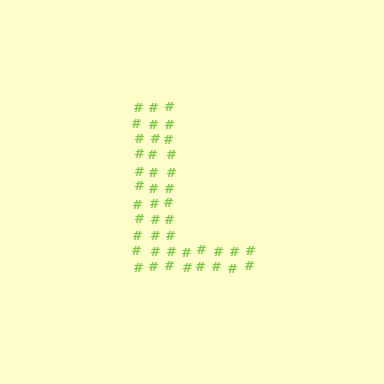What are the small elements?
The small elements are hash symbols.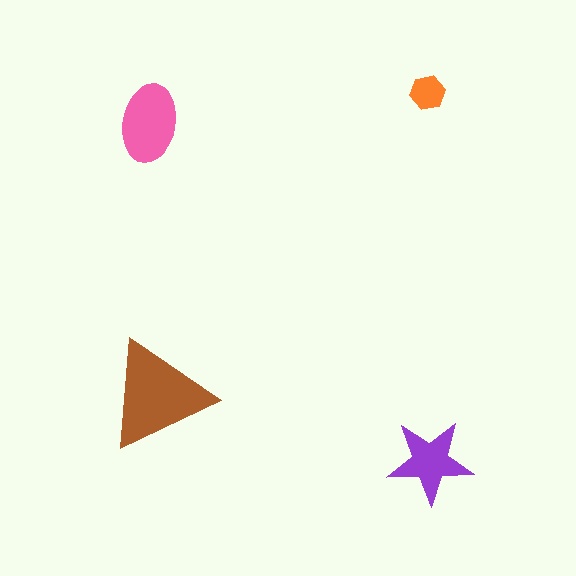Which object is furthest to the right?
The purple star is rightmost.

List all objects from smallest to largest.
The orange hexagon, the purple star, the pink ellipse, the brown triangle.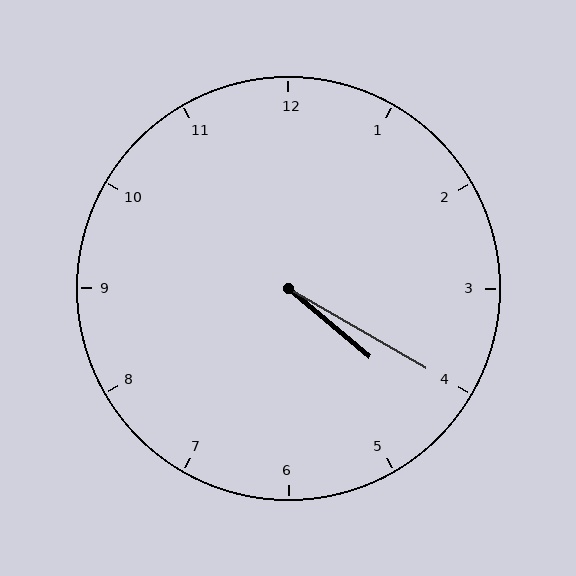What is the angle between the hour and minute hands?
Approximately 10 degrees.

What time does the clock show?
4:20.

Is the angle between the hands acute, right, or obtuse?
It is acute.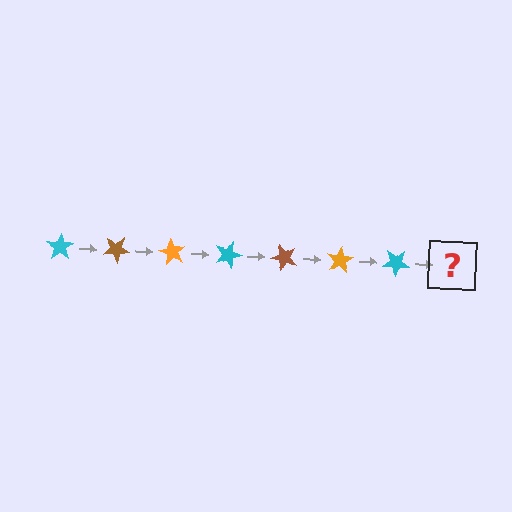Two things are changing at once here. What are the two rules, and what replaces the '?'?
The two rules are that it rotates 30 degrees each step and the color cycles through cyan, brown, and orange. The '?' should be a brown star, rotated 210 degrees from the start.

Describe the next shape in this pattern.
It should be a brown star, rotated 210 degrees from the start.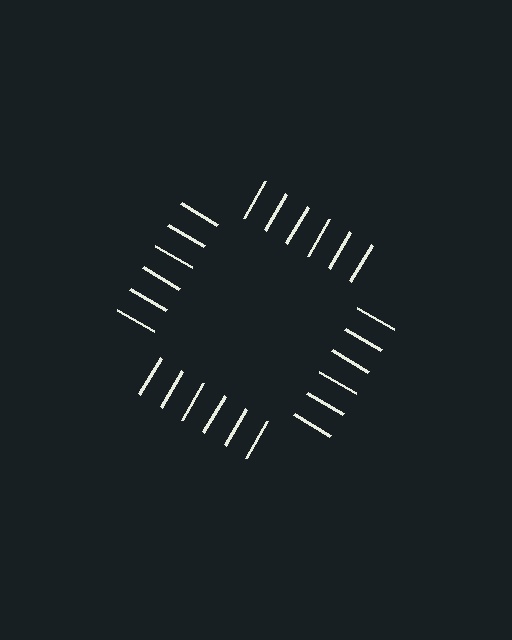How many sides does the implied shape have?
4 sides — the line-ends trace a square.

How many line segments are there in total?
24 — 6 along each of the 4 edges.